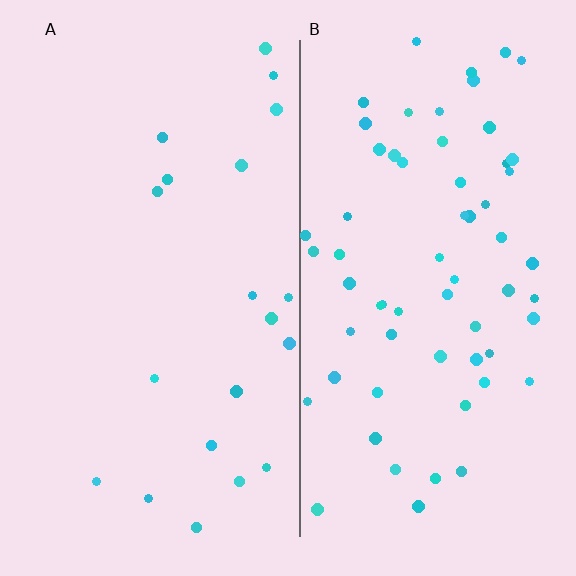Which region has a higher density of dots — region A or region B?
B (the right).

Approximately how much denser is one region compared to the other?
Approximately 3.2× — region B over region A.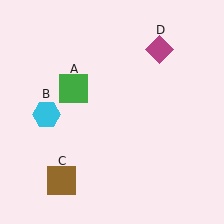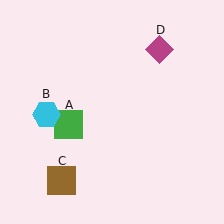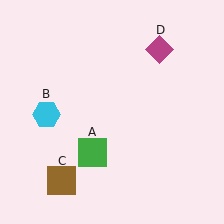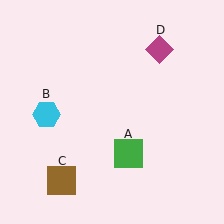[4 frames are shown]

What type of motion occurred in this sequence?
The green square (object A) rotated counterclockwise around the center of the scene.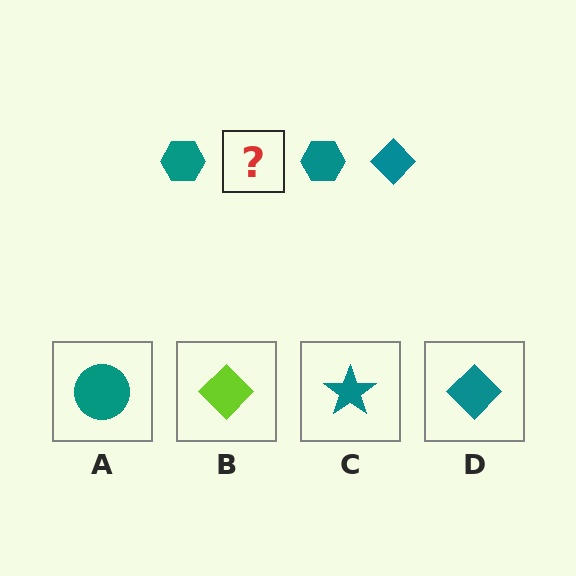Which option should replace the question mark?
Option D.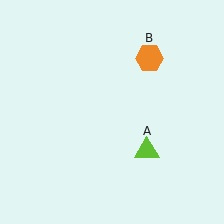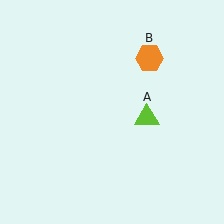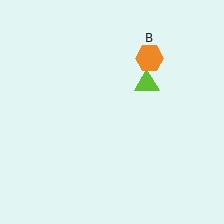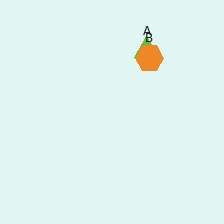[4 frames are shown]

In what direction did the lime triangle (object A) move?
The lime triangle (object A) moved up.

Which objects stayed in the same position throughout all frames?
Orange hexagon (object B) remained stationary.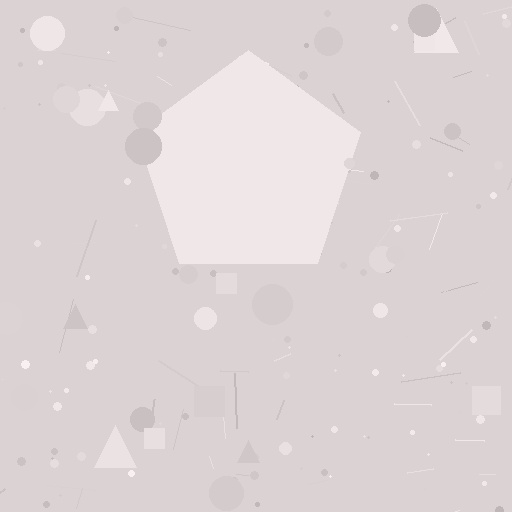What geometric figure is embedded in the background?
A pentagon is embedded in the background.